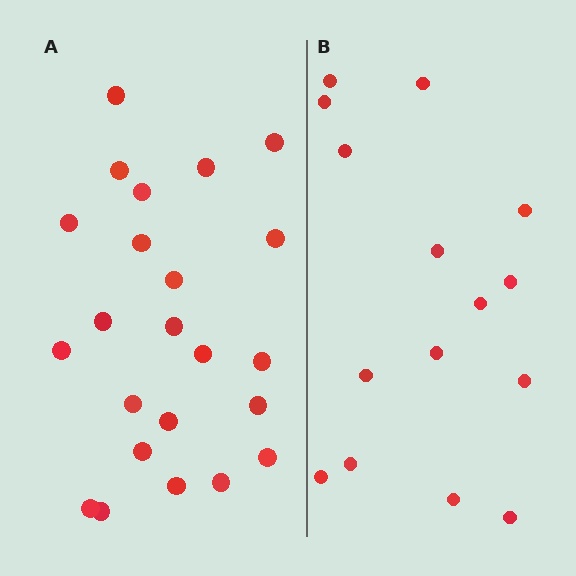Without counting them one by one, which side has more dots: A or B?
Region A (the left region) has more dots.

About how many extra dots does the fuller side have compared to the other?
Region A has roughly 8 or so more dots than region B.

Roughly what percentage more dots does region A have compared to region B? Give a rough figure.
About 55% more.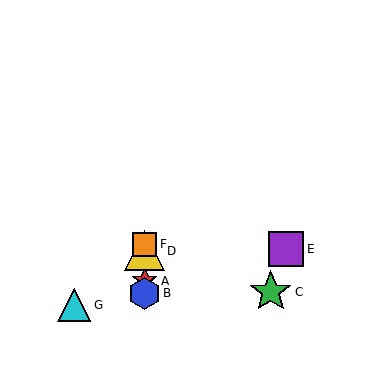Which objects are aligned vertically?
Objects A, B, D, F are aligned vertically.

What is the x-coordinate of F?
Object F is at x≈145.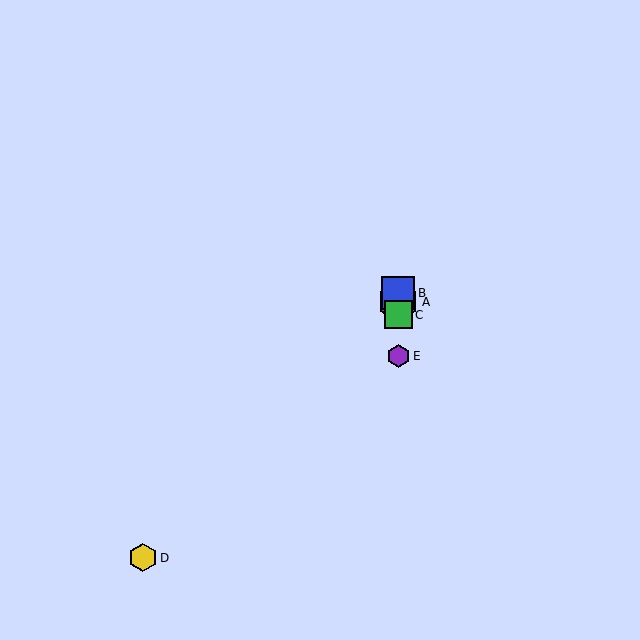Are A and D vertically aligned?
No, A is at x≈398 and D is at x≈143.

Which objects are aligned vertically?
Objects A, B, C, E are aligned vertically.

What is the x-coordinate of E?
Object E is at x≈398.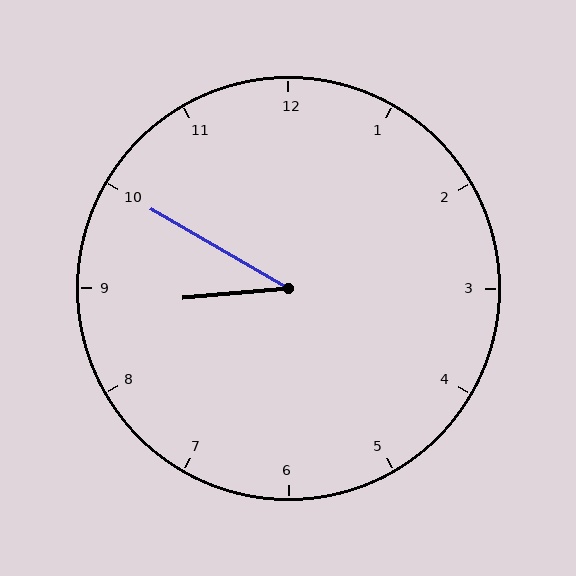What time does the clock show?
8:50.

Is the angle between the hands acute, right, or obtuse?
It is acute.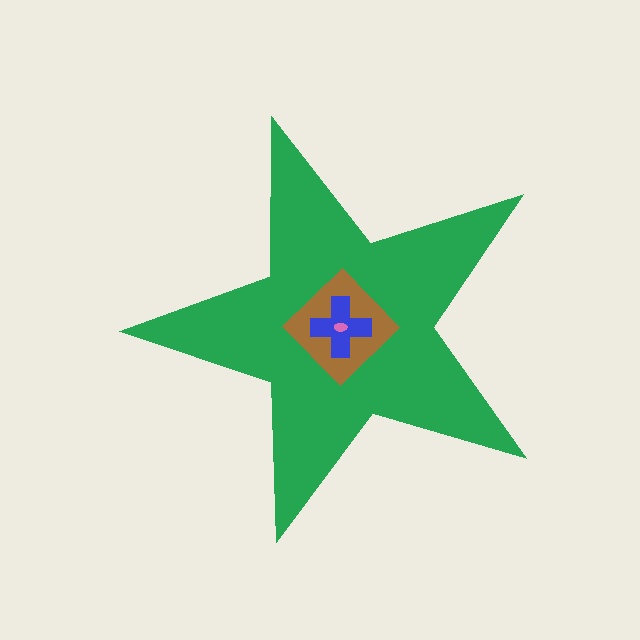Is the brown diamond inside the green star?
Yes.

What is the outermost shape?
The green star.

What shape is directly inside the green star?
The brown diamond.